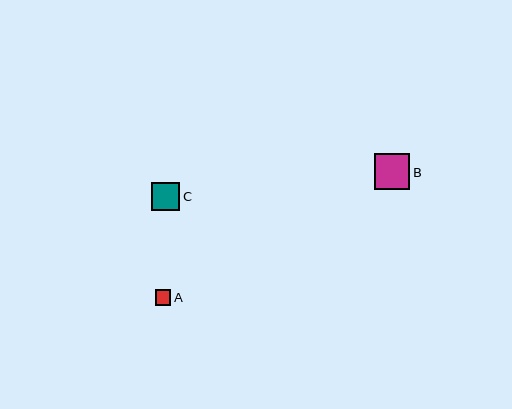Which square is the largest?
Square B is the largest with a size of approximately 35 pixels.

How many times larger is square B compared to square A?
Square B is approximately 2.3 times the size of square A.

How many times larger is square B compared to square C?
Square B is approximately 1.3 times the size of square C.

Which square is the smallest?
Square A is the smallest with a size of approximately 15 pixels.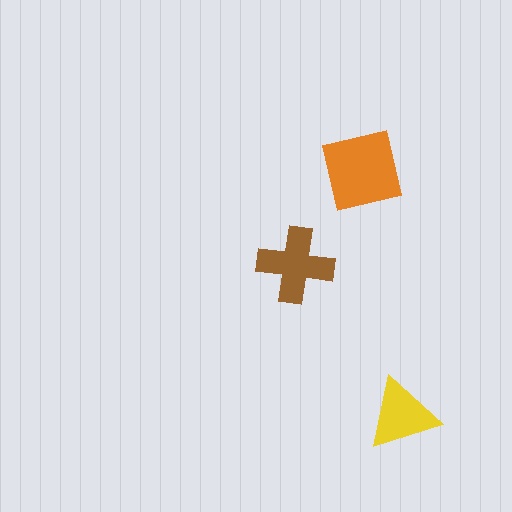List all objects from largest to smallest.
The orange square, the brown cross, the yellow triangle.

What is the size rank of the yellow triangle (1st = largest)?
3rd.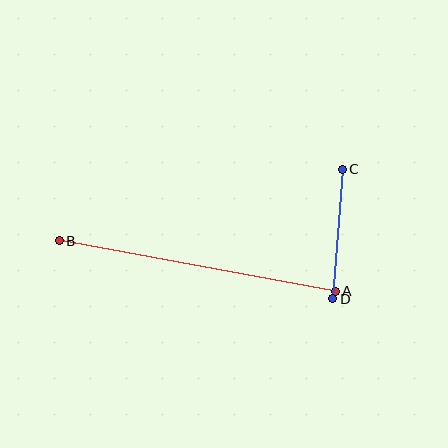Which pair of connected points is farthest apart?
Points A and B are farthest apart.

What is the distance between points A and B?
The distance is approximately 281 pixels.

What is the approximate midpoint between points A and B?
The midpoint is at approximately (197, 266) pixels.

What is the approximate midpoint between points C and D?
The midpoint is at approximately (338, 234) pixels.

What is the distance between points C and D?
The distance is approximately 130 pixels.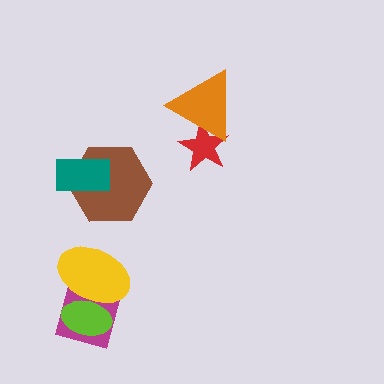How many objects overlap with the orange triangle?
1 object overlaps with the orange triangle.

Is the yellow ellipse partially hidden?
Yes, it is partially covered by another shape.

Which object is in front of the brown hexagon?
The teal rectangle is in front of the brown hexagon.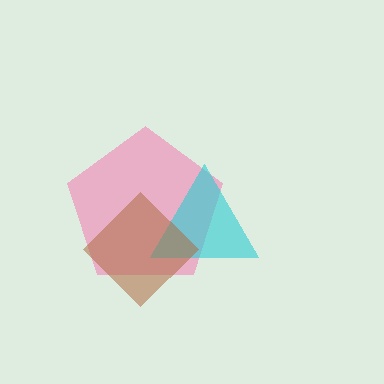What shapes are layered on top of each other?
The layered shapes are: a pink pentagon, a cyan triangle, a brown diamond.